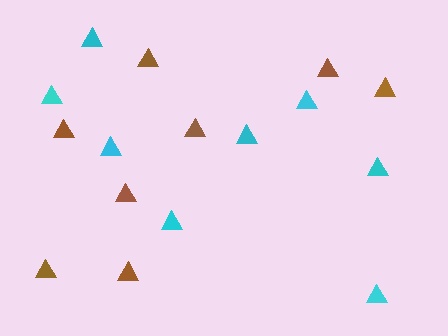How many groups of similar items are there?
There are 2 groups: one group of cyan triangles (8) and one group of brown triangles (8).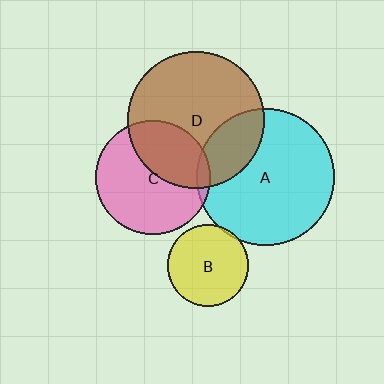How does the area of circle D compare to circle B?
Approximately 2.8 times.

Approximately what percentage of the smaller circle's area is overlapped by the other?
Approximately 35%.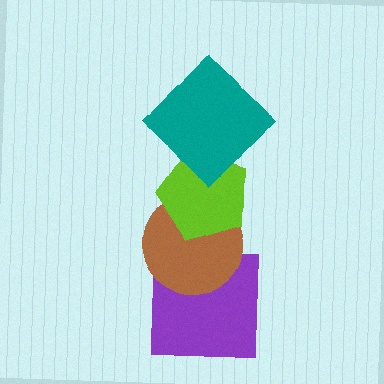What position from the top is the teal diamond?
The teal diamond is 1st from the top.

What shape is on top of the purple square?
The brown circle is on top of the purple square.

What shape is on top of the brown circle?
The lime pentagon is on top of the brown circle.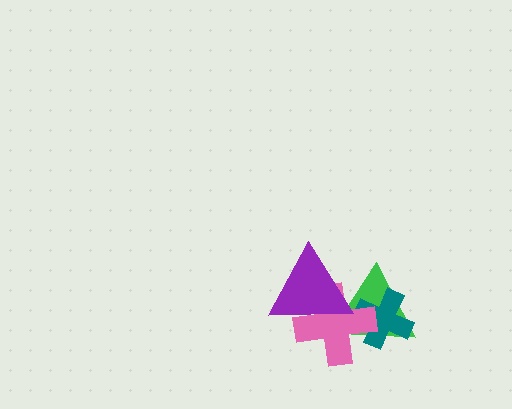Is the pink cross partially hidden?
Yes, it is partially covered by another shape.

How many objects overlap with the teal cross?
2 objects overlap with the teal cross.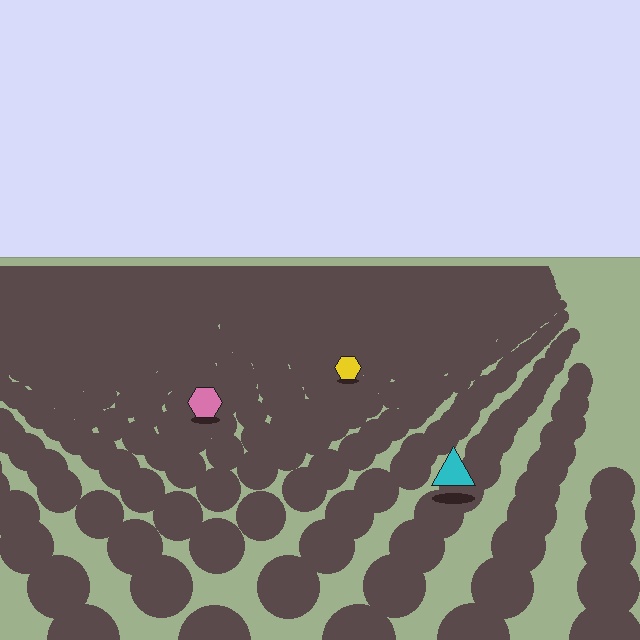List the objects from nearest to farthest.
From nearest to farthest: the cyan triangle, the pink hexagon, the yellow hexagon.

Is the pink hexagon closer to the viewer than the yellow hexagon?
Yes. The pink hexagon is closer — you can tell from the texture gradient: the ground texture is coarser near it.